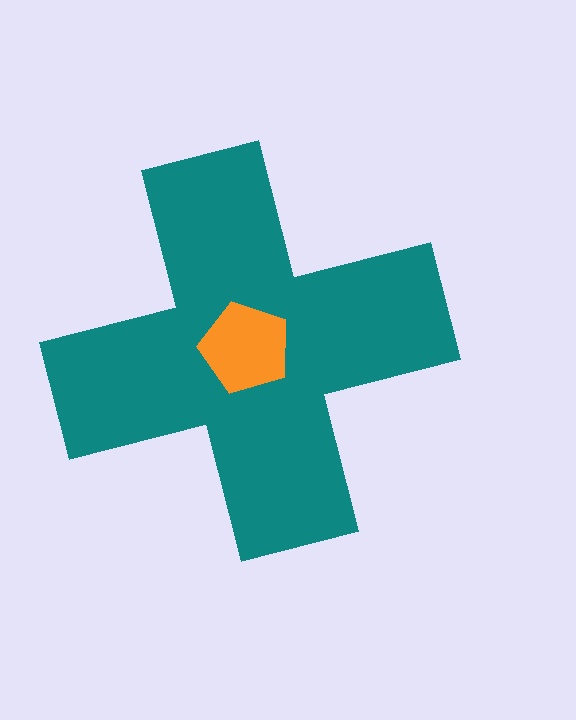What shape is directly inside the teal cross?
The orange pentagon.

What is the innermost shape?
The orange pentagon.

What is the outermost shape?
The teal cross.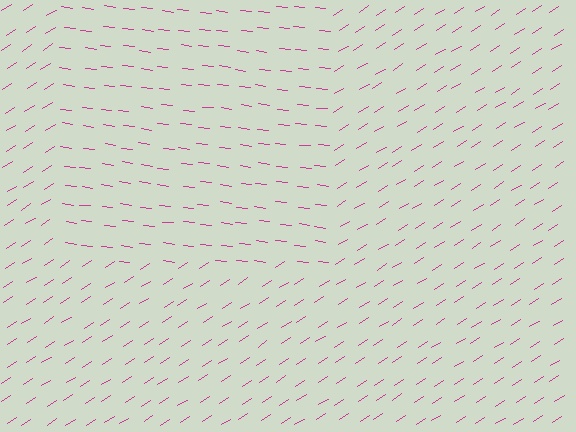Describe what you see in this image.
The image is filled with small magenta line segments. A rectangle region in the image has lines oriented differently from the surrounding lines, creating a visible texture boundary.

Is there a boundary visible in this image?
Yes, there is a texture boundary formed by a change in line orientation.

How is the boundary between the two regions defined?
The boundary is defined purely by a change in line orientation (approximately 39 degrees difference). All lines are the same color and thickness.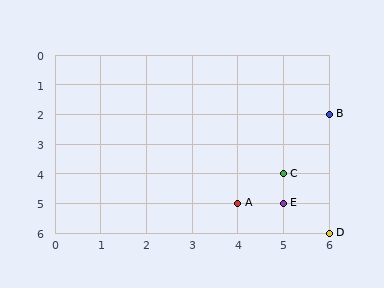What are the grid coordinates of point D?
Point D is at grid coordinates (6, 6).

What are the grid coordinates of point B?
Point B is at grid coordinates (6, 2).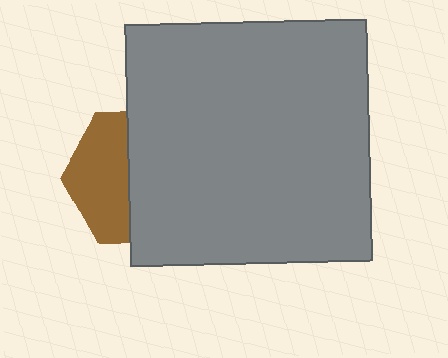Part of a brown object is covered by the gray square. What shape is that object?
It is a hexagon.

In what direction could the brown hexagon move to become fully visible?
The brown hexagon could move left. That would shift it out from behind the gray square entirely.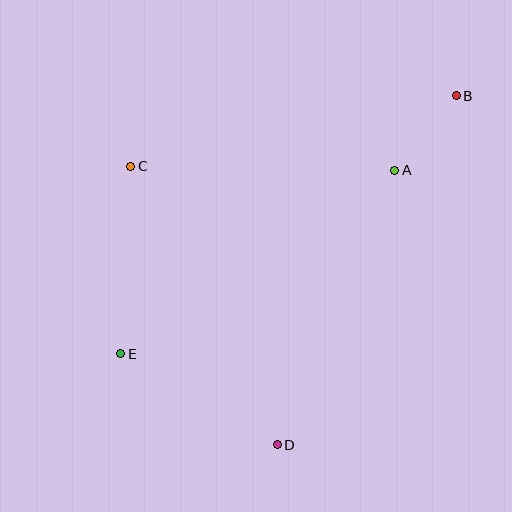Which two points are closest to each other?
Points A and B are closest to each other.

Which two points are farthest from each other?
Points B and E are farthest from each other.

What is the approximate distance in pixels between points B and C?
The distance between B and C is approximately 333 pixels.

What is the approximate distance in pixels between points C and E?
The distance between C and E is approximately 188 pixels.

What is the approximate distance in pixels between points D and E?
The distance between D and E is approximately 181 pixels.